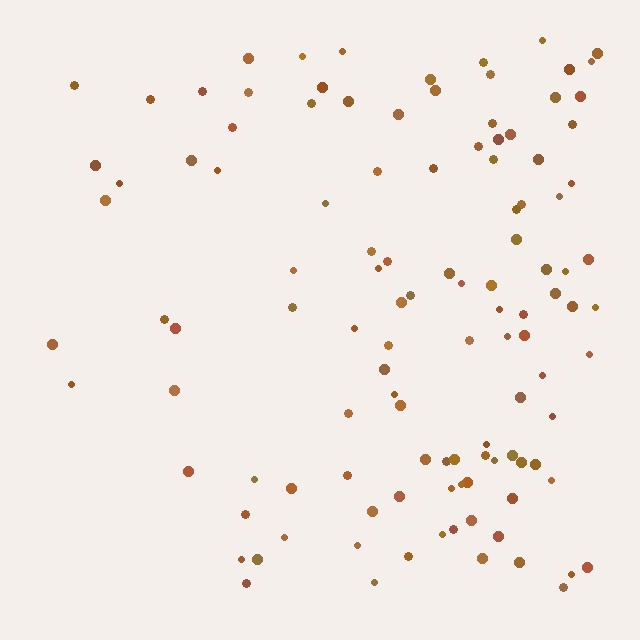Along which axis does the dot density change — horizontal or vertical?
Horizontal.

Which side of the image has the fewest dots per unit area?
The left.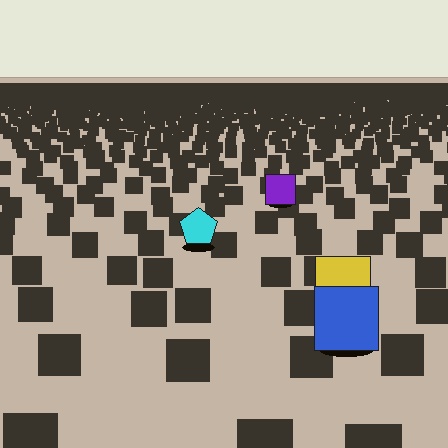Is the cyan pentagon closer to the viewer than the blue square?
No. The blue square is closer — you can tell from the texture gradient: the ground texture is coarser near it.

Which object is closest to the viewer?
The blue square is closest. The texture marks near it are larger and more spread out.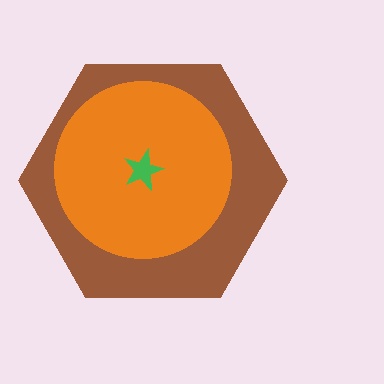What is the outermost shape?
The brown hexagon.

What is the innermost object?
The green star.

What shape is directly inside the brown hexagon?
The orange circle.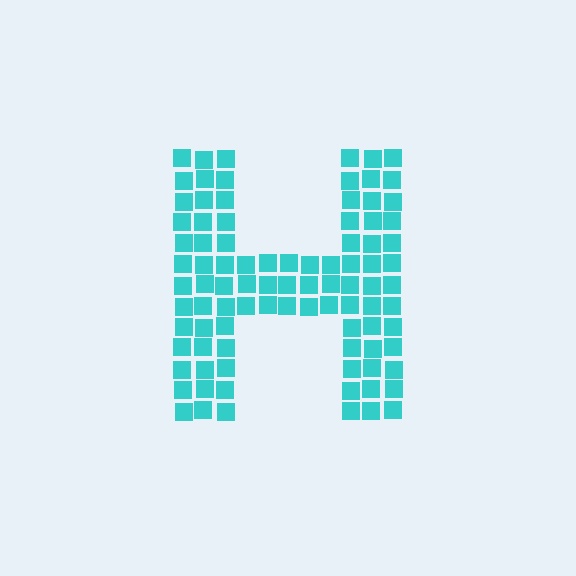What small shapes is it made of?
It is made of small squares.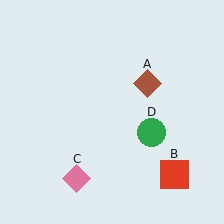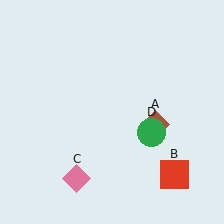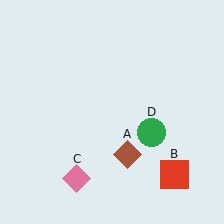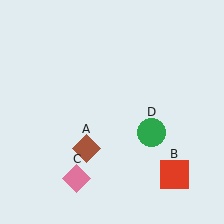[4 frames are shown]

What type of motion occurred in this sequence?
The brown diamond (object A) rotated clockwise around the center of the scene.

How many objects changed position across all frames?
1 object changed position: brown diamond (object A).